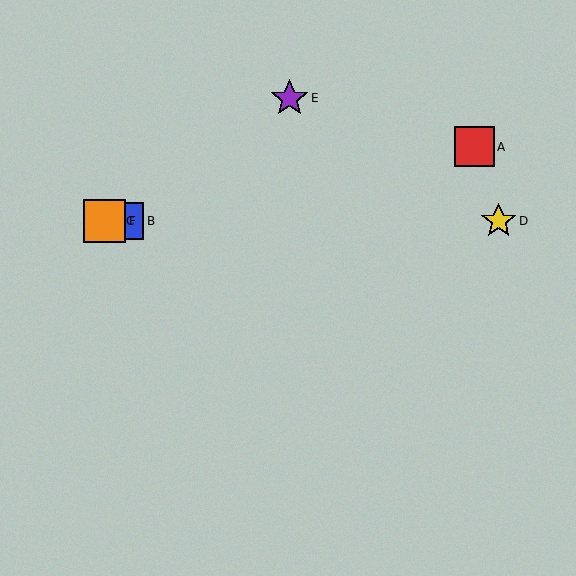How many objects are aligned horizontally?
4 objects (B, C, D, F) are aligned horizontally.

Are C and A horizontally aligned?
No, C is at y≈221 and A is at y≈147.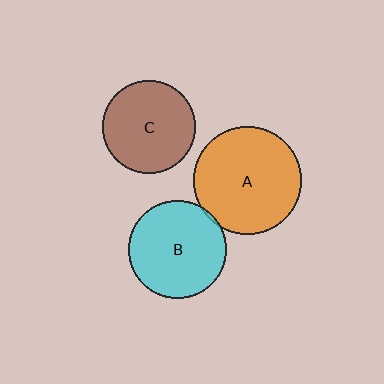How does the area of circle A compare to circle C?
Approximately 1.4 times.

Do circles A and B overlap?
Yes.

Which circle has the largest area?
Circle A (orange).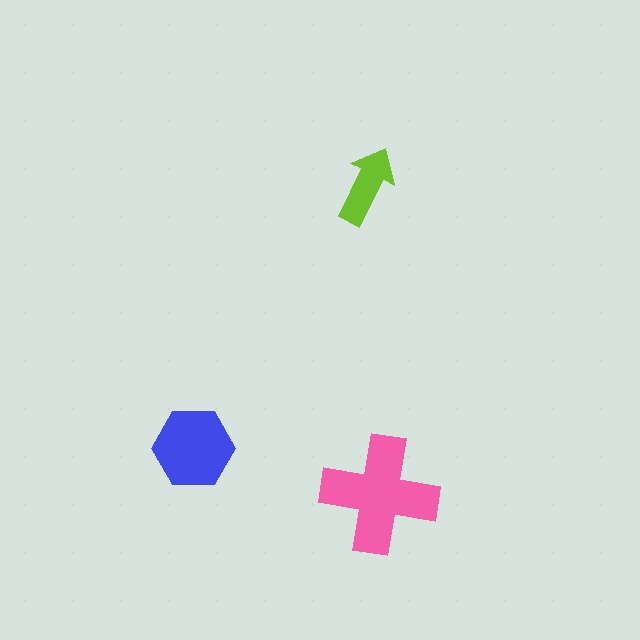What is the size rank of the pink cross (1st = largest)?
1st.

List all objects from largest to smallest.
The pink cross, the blue hexagon, the lime arrow.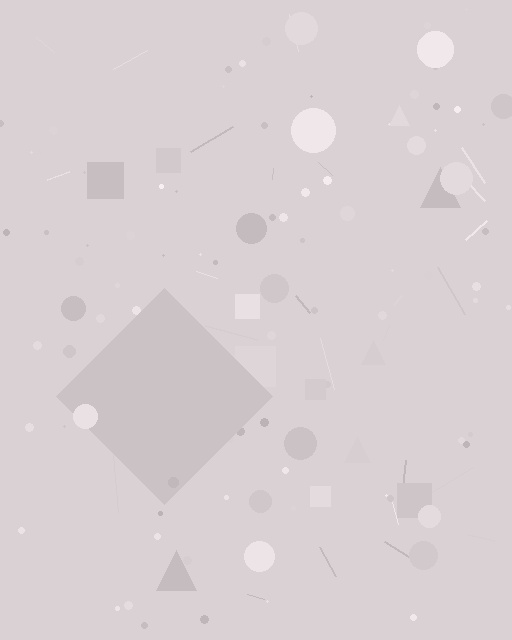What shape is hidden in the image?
A diamond is hidden in the image.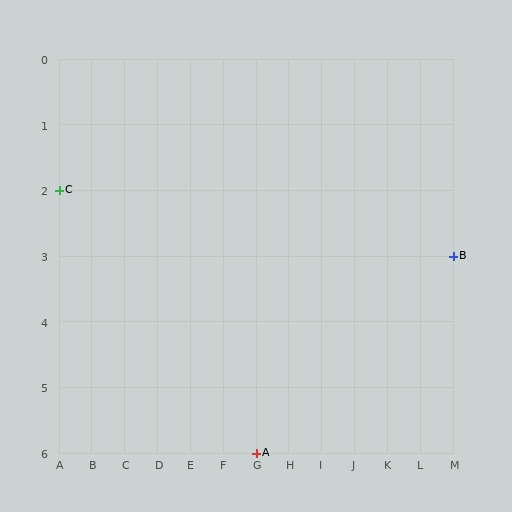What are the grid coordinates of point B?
Point B is at grid coordinates (M, 3).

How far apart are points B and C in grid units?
Points B and C are 12 columns and 1 row apart (about 12.0 grid units diagonally).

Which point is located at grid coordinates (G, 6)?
Point A is at (G, 6).